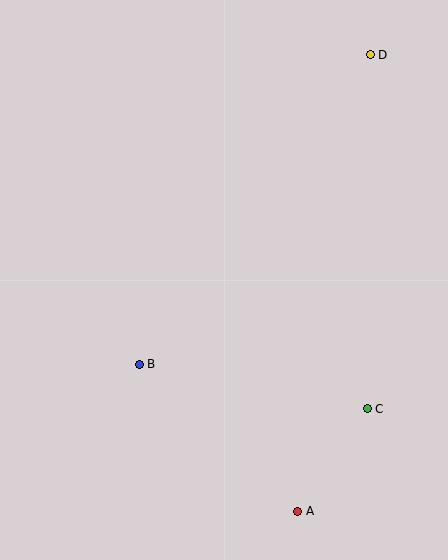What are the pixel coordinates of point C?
Point C is at (367, 409).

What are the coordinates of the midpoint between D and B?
The midpoint between D and B is at (255, 209).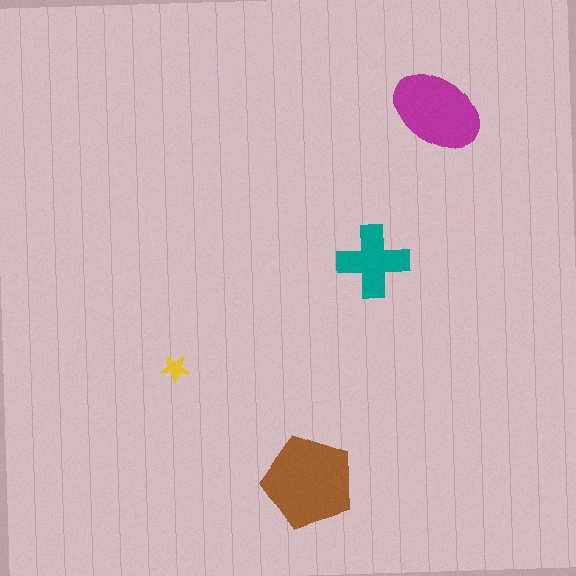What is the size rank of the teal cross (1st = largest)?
3rd.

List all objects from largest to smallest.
The brown pentagon, the magenta ellipse, the teal cross, the yellow star.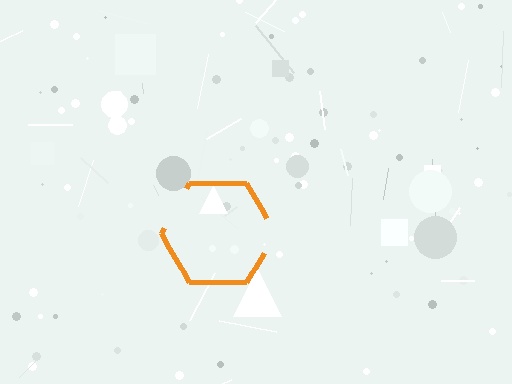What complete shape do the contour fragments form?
The contour fragments form a hexagon.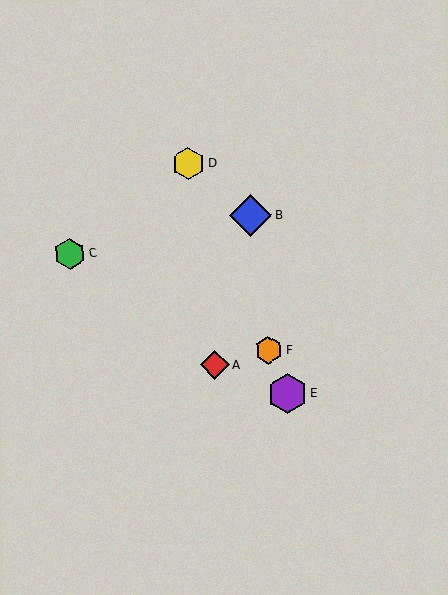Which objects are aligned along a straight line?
Objects D, E, F are aligned along a straight line.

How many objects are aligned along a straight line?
3 objects (D, E, F) are aligned along a straight line.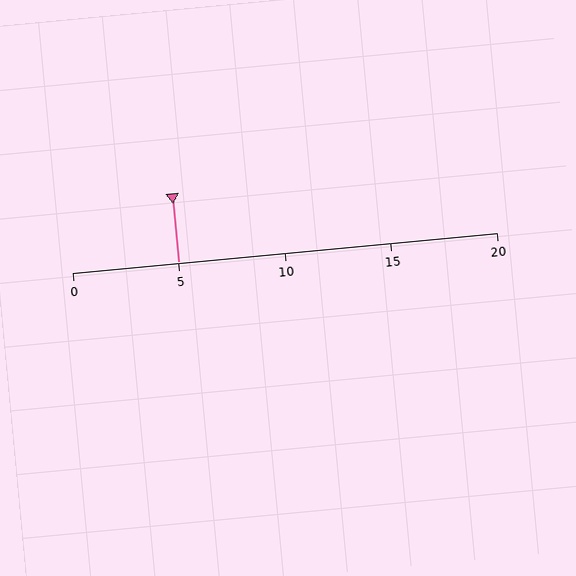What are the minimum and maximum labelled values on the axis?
The axis runs from 0 to 20.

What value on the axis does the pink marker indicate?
The marker indicates approximately 5.